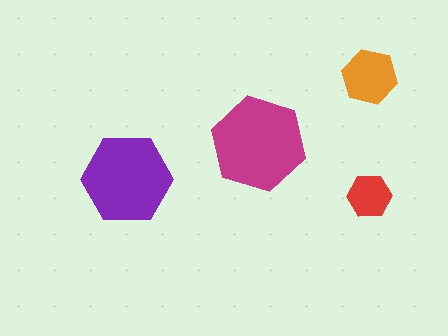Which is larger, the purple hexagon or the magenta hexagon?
The magenta one.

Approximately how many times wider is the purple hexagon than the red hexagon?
About 2 times wider.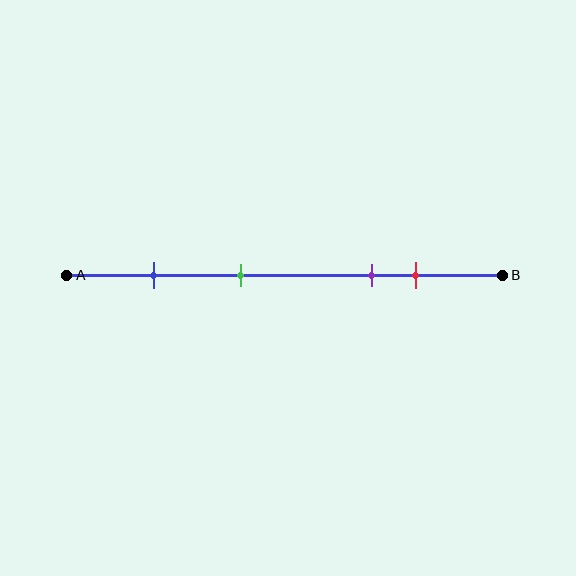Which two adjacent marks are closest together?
The purple and red marks are the closest adjacent pair.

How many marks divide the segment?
There are 4 marks dividing the segment.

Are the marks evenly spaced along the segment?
No, the marks are not evenly spaced.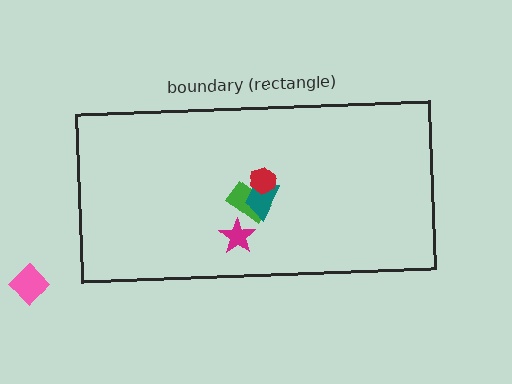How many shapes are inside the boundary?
4 inside, 1 outside.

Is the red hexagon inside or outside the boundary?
Inside.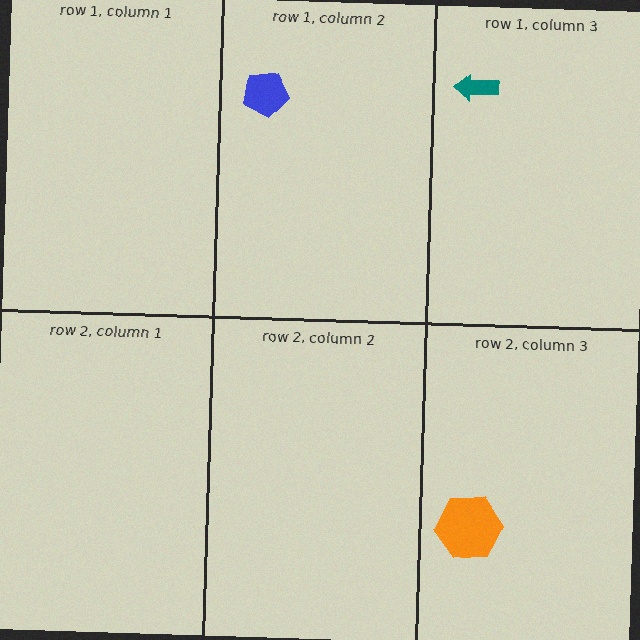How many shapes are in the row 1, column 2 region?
1.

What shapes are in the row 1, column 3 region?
The teal arrow.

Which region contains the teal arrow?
The row 1, column 3 region.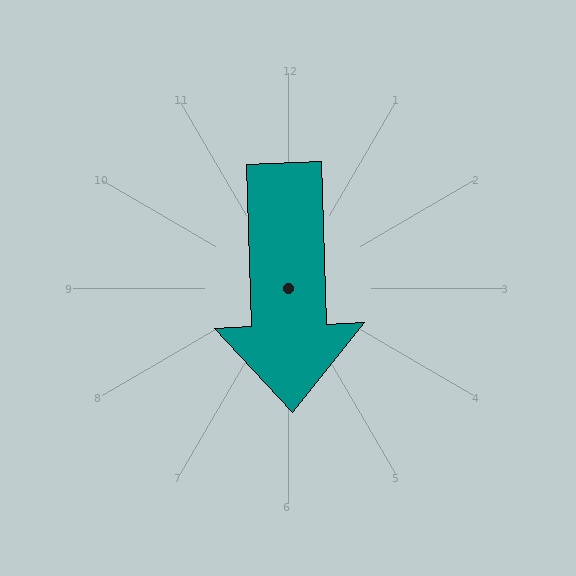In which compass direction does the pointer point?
South.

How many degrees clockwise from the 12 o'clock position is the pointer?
Approximately 178 degrees.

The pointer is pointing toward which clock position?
Roughly 6 o'clock.